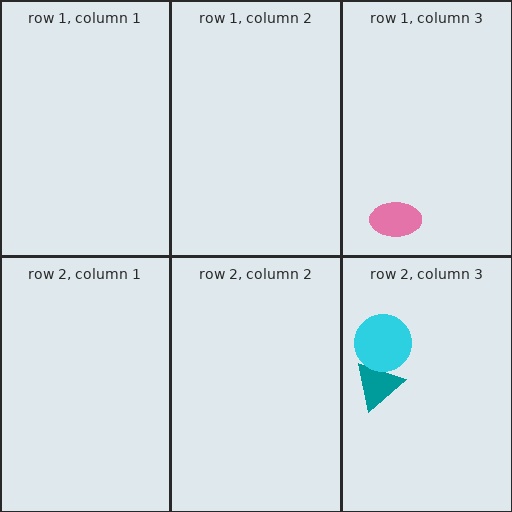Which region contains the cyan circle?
The row 2, column 3 region.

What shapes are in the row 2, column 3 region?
The teal triangle, the cyan circle.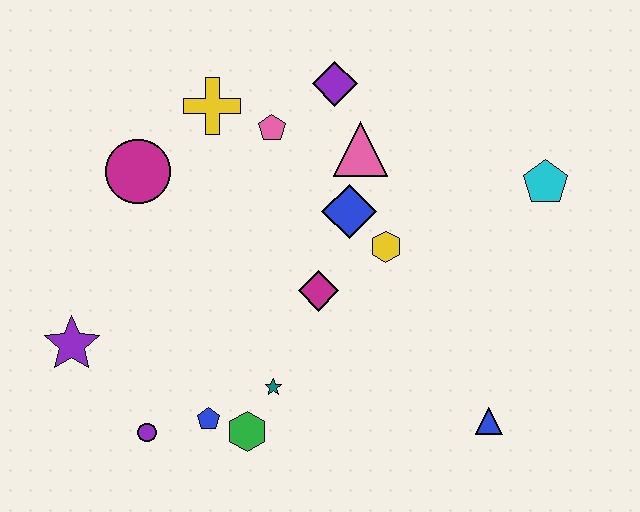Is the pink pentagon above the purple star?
Yes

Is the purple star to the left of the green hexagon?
Yes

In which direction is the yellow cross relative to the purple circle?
The yellow cross is above the purple circle.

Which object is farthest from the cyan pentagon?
The purple star is farthest from the cyan pentagon.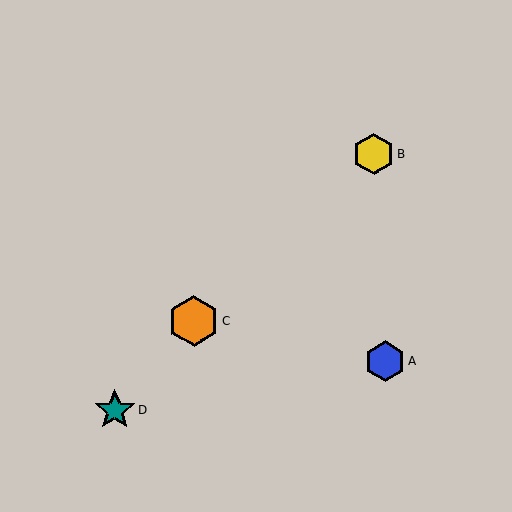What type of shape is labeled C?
Shape C is an orange hexagon.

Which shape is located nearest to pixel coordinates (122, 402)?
The teal star (labeled D) at (115, 410) is nearest to that location.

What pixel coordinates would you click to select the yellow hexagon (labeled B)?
Click at (374, 154) to select the yellow hexagon B.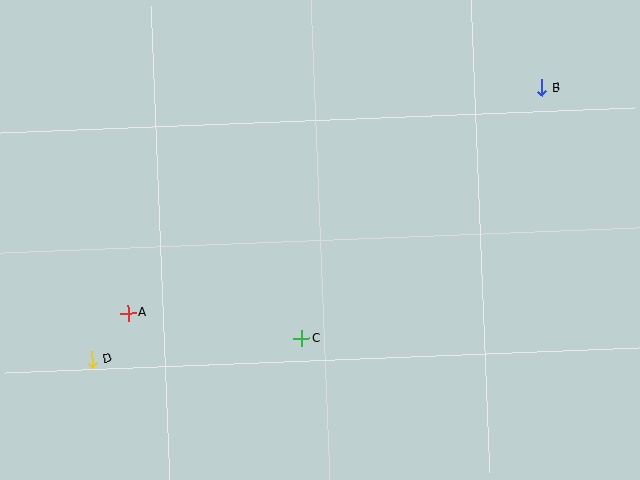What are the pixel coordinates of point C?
Point C is at (301, 339).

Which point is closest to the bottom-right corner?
Point C is closest to the bottom-right corner.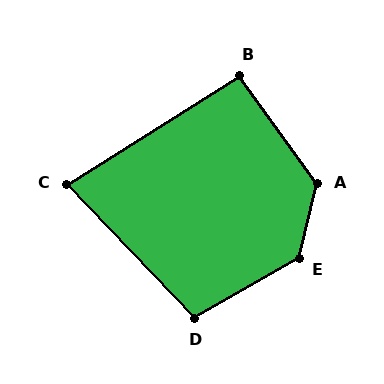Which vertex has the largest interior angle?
E, at approximately 134 degrees.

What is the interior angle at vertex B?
Approximately 94 degrees (approximately right).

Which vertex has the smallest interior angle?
C, at approximately 78 degrees.